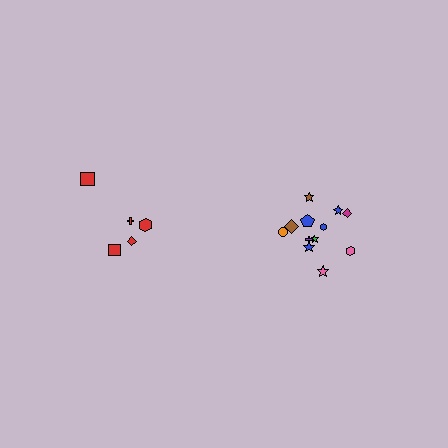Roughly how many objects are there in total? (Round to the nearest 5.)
Roughly 15 objects in total.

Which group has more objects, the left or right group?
The right group.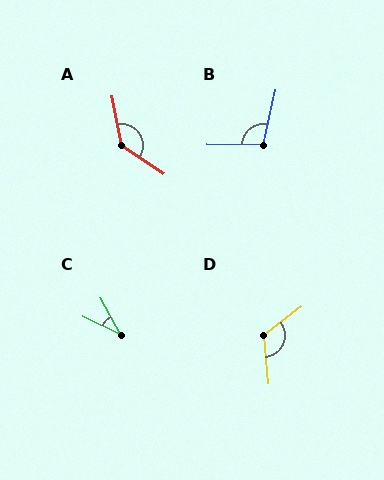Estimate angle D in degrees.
Approximately 122 degrees.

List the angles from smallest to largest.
C (35°), B (103°), D (122°), A (135°).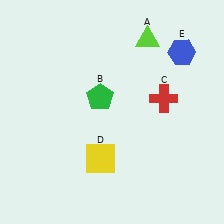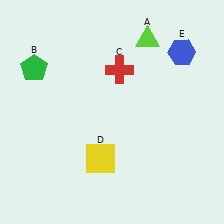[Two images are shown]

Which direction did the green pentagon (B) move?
The green pentagon (B) moved left.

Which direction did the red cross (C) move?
The red cross (C) moved left.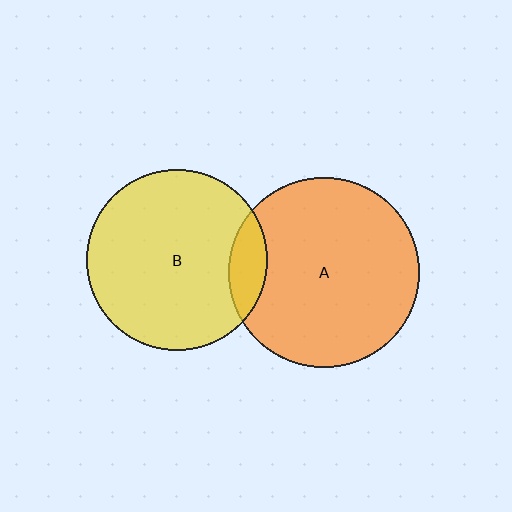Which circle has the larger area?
Circle A (orange).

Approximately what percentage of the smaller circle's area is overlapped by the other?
Approximately 10%.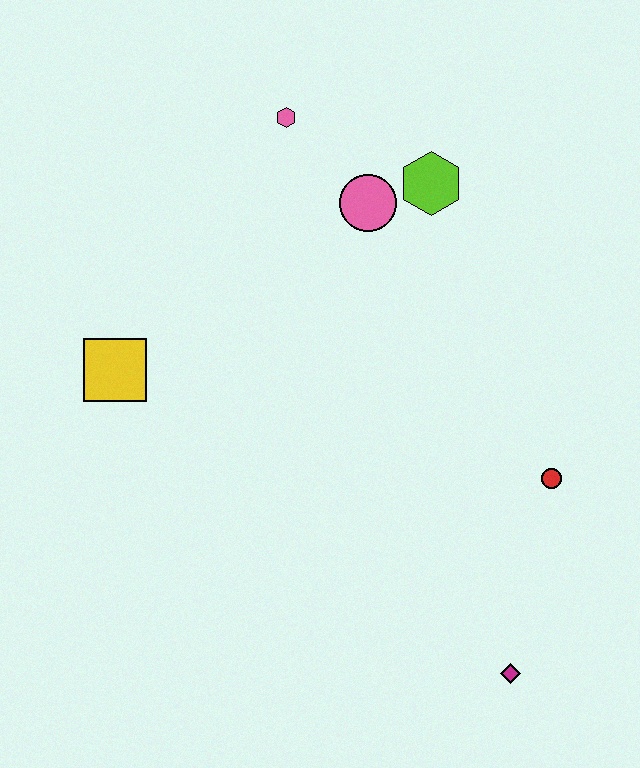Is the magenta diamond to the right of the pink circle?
Yes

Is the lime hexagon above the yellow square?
Yes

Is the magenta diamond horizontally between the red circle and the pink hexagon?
Yes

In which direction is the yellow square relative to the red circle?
The yellow square is to the left of the red circle.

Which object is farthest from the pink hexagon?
The magenta diamond is farthest from the pink hexagon.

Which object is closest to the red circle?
The magenta diamond is closest to the red circle.